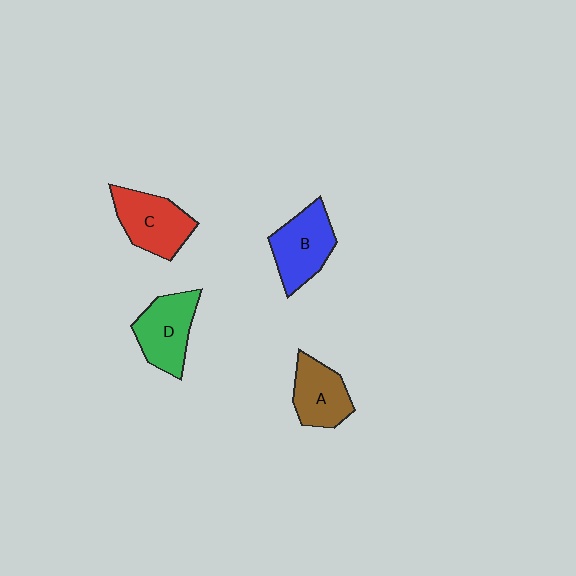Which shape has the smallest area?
Shape A (brown).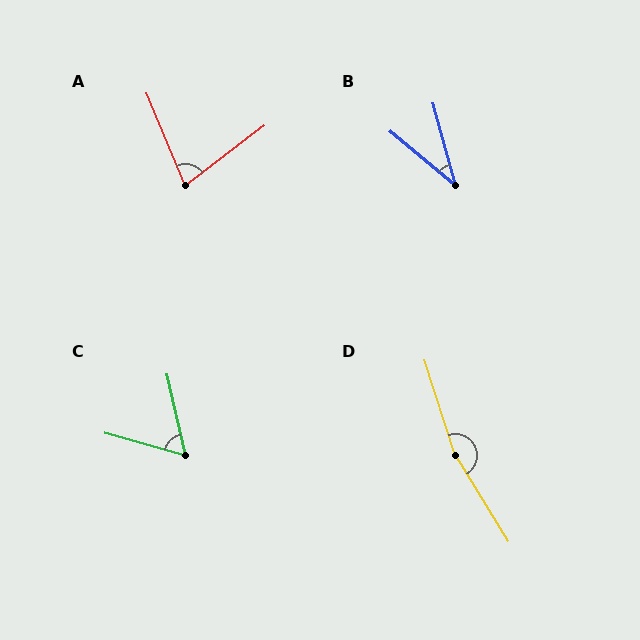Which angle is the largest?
D, at approximately 166 degrees.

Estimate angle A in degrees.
Approximately 75 degrees.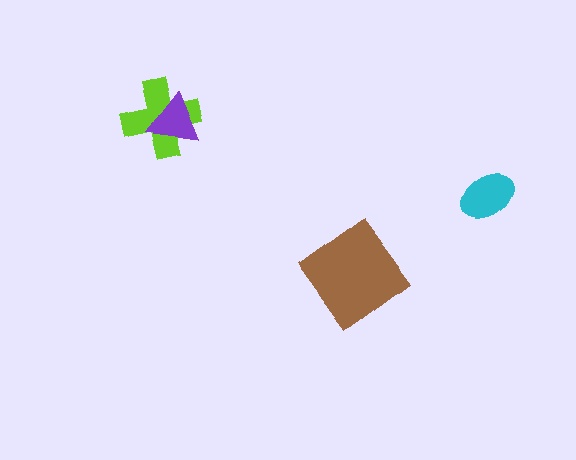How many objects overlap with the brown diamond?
0 objects overlap with the brown diamond.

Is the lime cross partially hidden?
Yes, it is partially covered by another shape.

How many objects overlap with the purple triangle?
1 object overlaps with the purple triangle.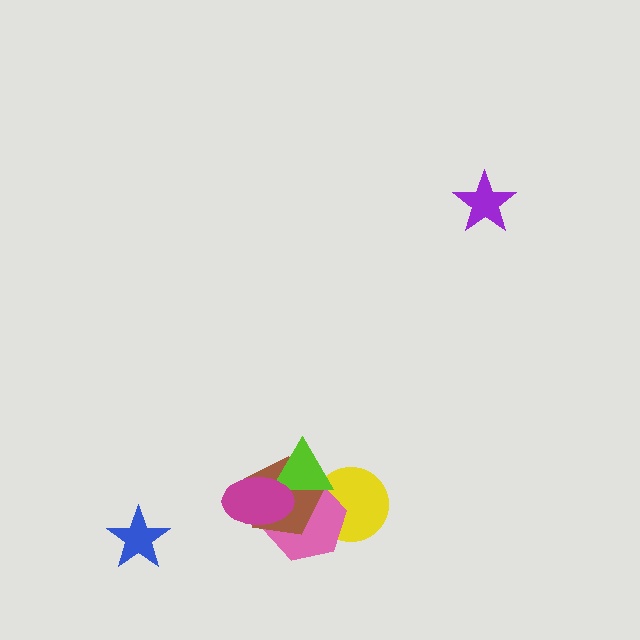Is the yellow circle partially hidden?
Yes, it is partially covered by another shape.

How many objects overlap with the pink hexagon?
4 objects overlap with the pink hexagon.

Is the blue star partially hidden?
No, no other shape covers it.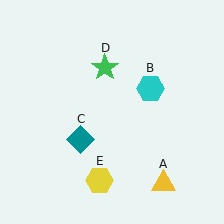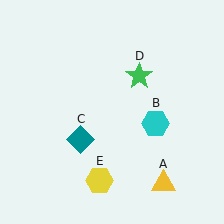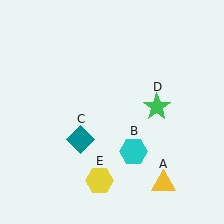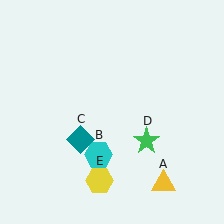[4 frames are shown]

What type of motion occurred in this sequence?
The cyan hexagon (object B), green star (object D) rotated clockwise around the center of the scene.